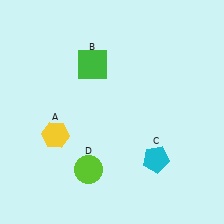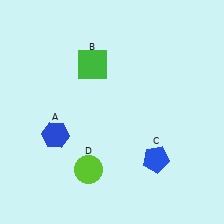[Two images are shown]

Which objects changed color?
A changed from yellow to blue. C changed from cyan to blue.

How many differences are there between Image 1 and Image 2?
There are 2 differences between the two images.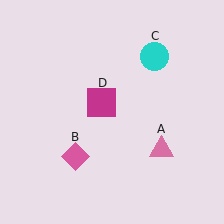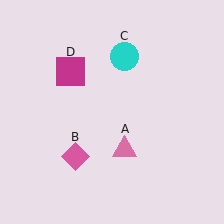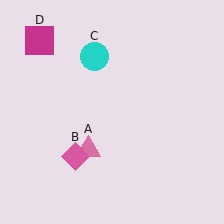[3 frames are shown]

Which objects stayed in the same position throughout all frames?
Pink diamond (object B) remained stationary.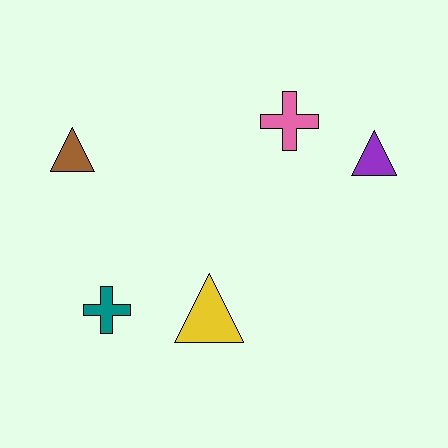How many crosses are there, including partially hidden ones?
There are 2 crosses.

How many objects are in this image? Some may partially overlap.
There are 5 objects.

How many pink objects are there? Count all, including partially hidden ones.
There is 1 pink object.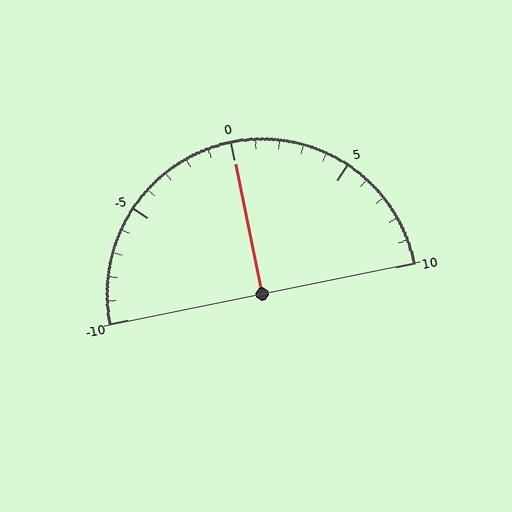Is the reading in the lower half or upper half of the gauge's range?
The reading is in the upper half of the range (-10 to 10).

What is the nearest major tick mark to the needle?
The nearest major tick mark is 0.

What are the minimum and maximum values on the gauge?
The gauge ranges from -10 to 10.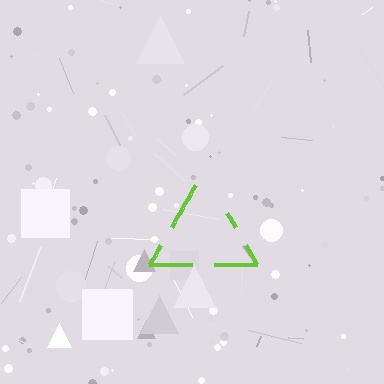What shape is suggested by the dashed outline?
The dashed outline suggests a triangle.